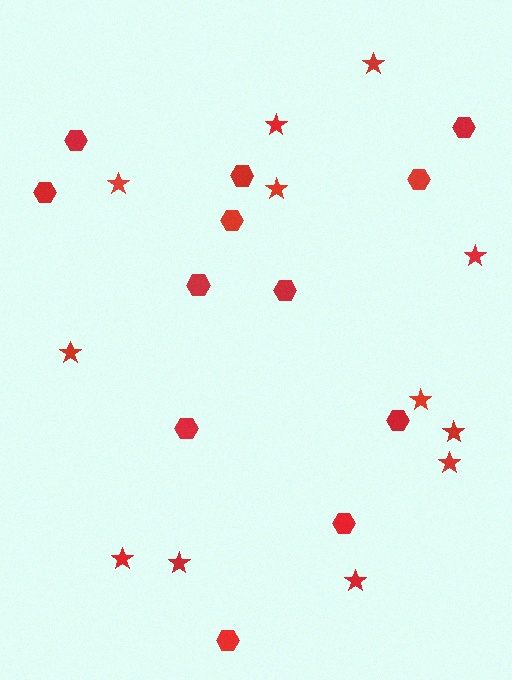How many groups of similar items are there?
There are 2 groups: one group of hexagons (12) and one group of stars (12).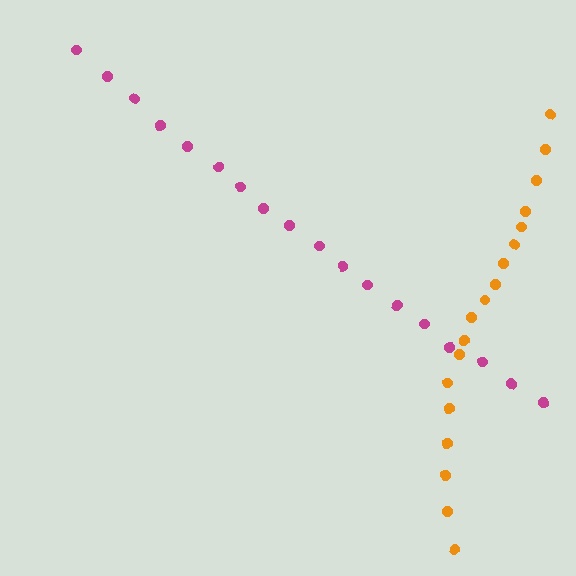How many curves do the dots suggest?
There are 2 distinct paths.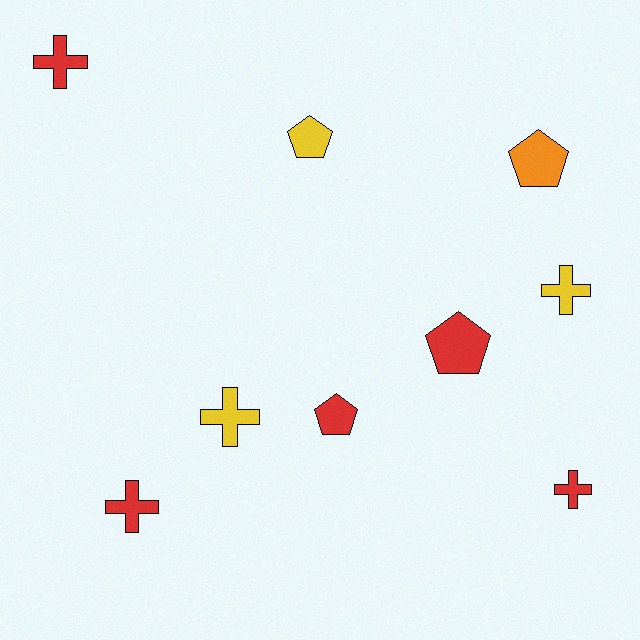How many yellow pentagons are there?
There is 1 yellow pentagon.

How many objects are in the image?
There are 9 objects.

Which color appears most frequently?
Red, with 5 objects.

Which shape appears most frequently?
Cross, with 5 objects.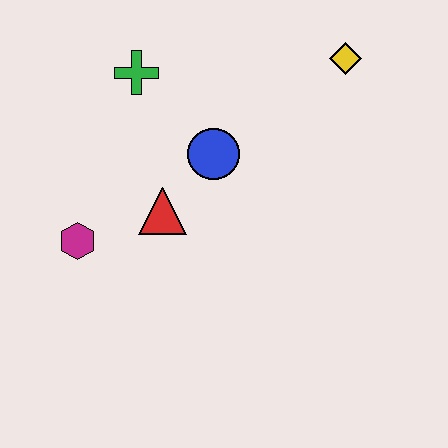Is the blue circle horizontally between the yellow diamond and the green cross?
Yes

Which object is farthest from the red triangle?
The yellow diamond is farthest from the red triangle.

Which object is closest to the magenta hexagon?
The red triangle is closest to the magenta hexagon.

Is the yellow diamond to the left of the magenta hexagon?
No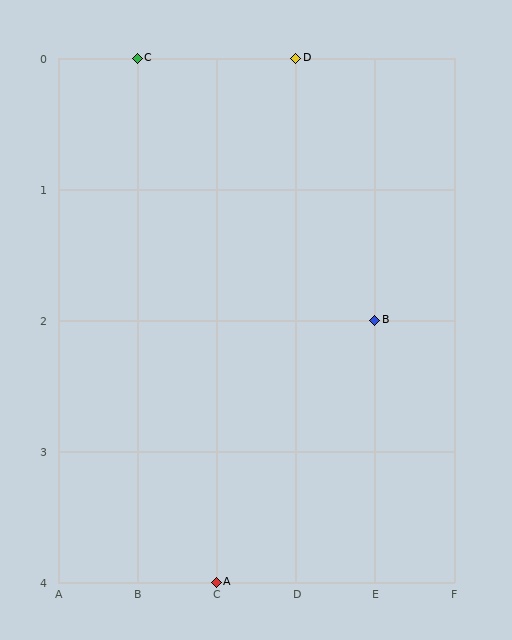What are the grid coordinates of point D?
Point D is at grid coordinates (D, 0).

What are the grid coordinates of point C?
Point C is at grid coordinates (B, 0).